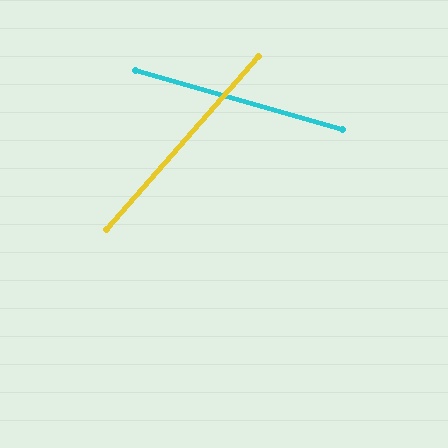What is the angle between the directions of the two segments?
Approximately 65 degrees.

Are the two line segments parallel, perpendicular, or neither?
Neither parallel nor perpendicular — they differ by about 65°.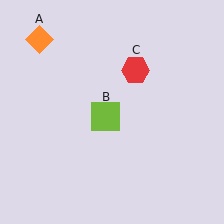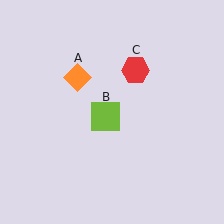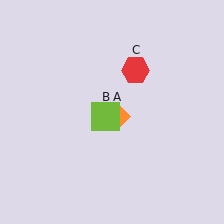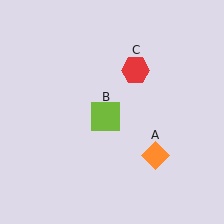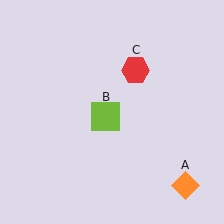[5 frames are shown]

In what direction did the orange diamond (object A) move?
The orange diamond (object A) moved down and to the right.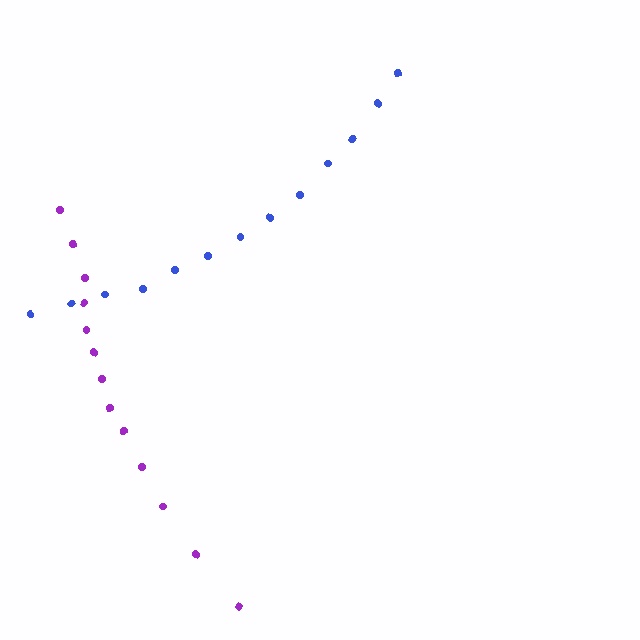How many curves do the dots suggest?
There are 2 distinct paths.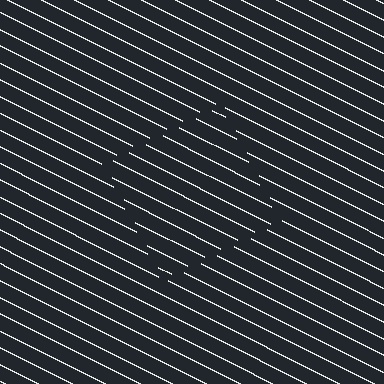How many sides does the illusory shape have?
4 sides — the line-ends trace a square.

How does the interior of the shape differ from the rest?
The interior of the shape contains the same grating, shifted by half a period — the contour is defined by the phase discontinuity where line-ends from the inner and outer gratings abut.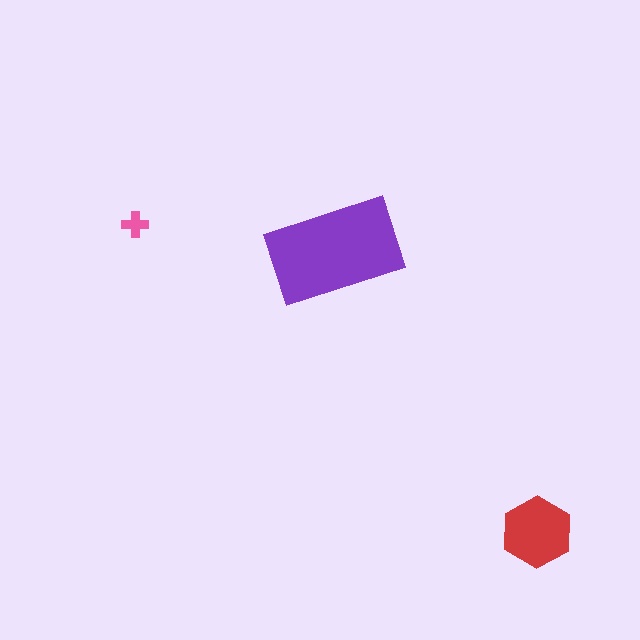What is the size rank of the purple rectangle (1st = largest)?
1st.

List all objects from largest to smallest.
The purple rectangle, the red hexagon, the pink cross.